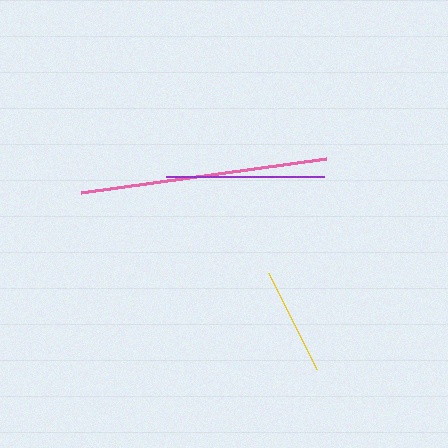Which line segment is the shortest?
The yellow line is the shortest at approximately 107 pixels.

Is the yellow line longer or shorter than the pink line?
The pink line is longer than the yellow line.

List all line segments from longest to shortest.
From longest to shortest: pink, purple, yellow.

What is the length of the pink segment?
The pink segment is approximately 247 pixels long.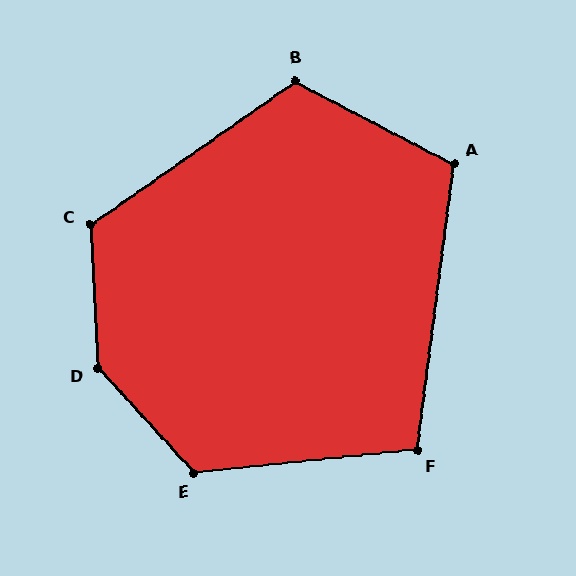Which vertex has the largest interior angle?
D, at approximately 140 degrees.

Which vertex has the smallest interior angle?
F, at approximately 103 degrees.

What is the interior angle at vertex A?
Approximately 110 degrees (obtuse).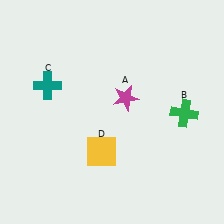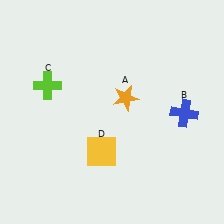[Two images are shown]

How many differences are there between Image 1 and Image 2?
There are 3 differences between the two images.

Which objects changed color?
A changed from magenta to orange. B changed from green to blue. C changed from teal to lime.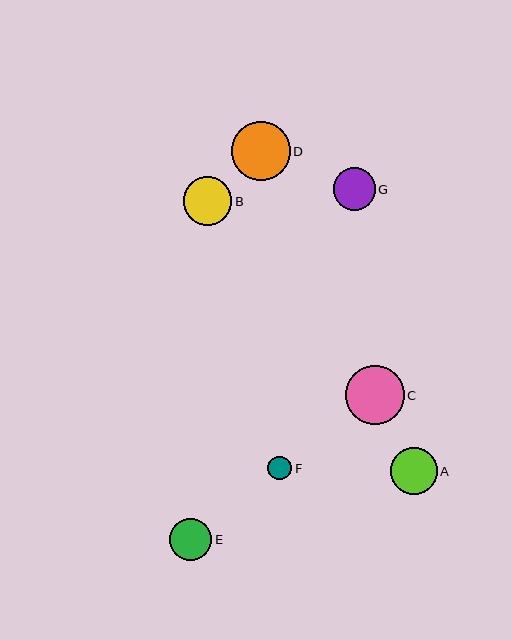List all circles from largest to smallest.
From largest to smallest: D, C, B, A, G, E, F.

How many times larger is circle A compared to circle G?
Circle A is approximately 1.1 times the size of circle G.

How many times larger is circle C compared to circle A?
Circle C is approximately 1.3 times the size of circle A.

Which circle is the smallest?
Circle F is the smallest with a size of approximately 24 pixels.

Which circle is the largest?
Circle D is the largest with a size of approximately 59 pixels.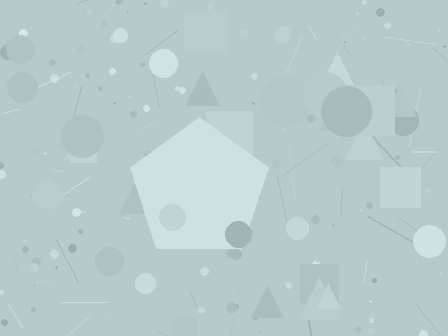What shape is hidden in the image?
A pentagon is hidden in the image.